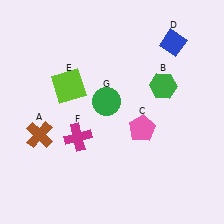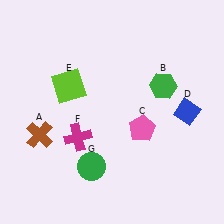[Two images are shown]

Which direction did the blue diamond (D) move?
The blue diamond (D) moved down.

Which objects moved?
The objects that moved are: the blue diamond (D), the green circle (G).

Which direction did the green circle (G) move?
The green circle (G) moved down.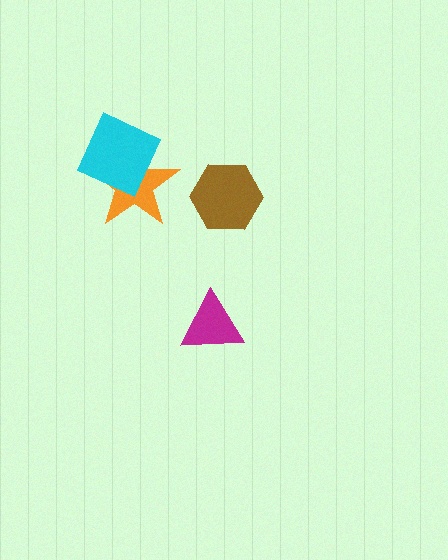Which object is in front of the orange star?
The cyan square is in front of the orange star.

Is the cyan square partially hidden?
No, no other shape covers it.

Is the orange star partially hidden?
Yes, it is partially covered by another shape.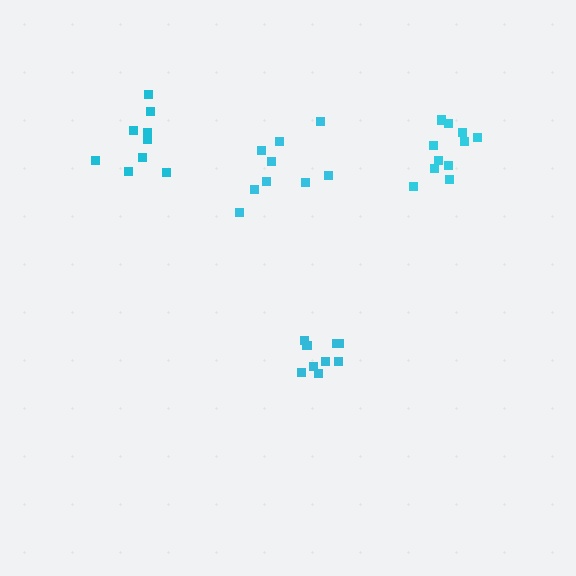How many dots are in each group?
Group 1: 9 dots, Group 2: 9 dots, Group 3: 11 dots, Group 4: 9 dots (38 total).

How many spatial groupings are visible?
There are 4 spatial groupings.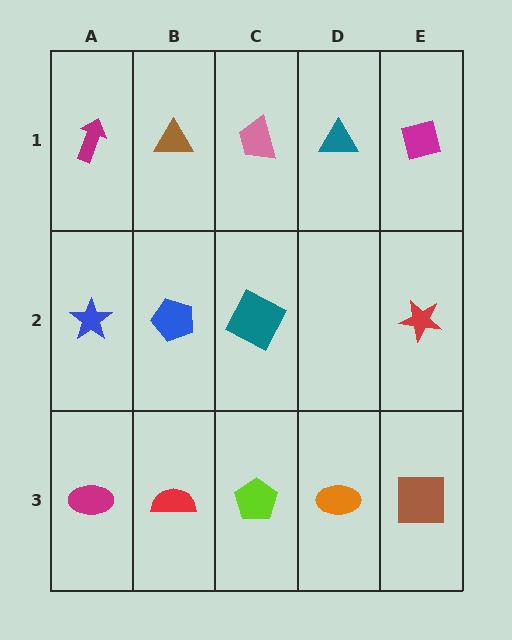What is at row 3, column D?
An orange ellipse.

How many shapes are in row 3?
5 shapes.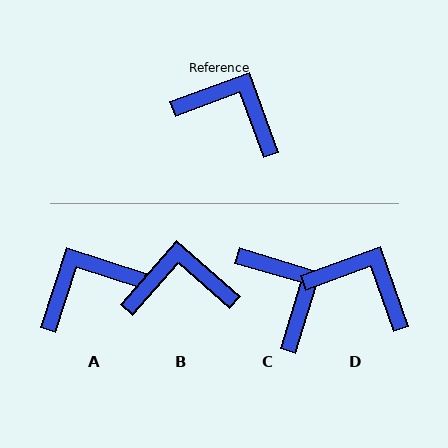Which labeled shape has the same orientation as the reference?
D.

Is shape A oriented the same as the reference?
No, it is off by about 52 degrees.